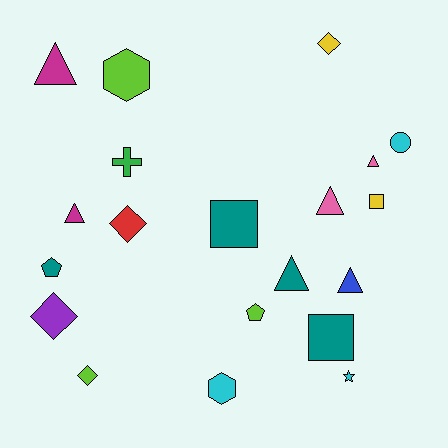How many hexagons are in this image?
There are 2 hexagons.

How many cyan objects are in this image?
There are 3 cyan objects.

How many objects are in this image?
There are 20 objects.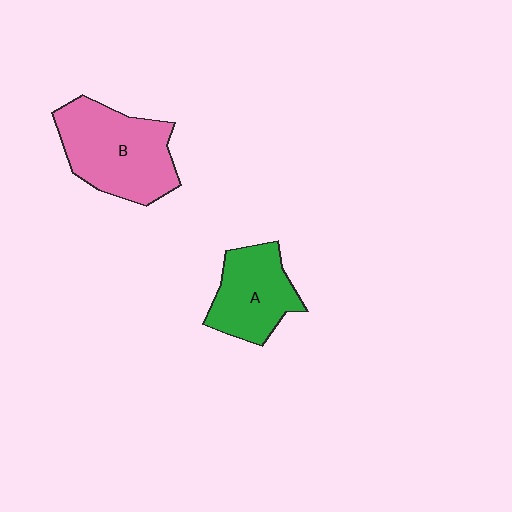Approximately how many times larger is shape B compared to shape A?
Approximately 1.4 times.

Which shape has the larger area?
Shape B (pink).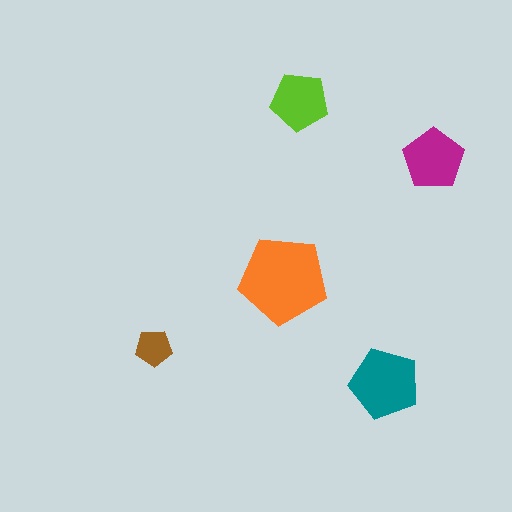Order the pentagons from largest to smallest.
the orange one, the teal one, the magenta one, the lime one, the brown one.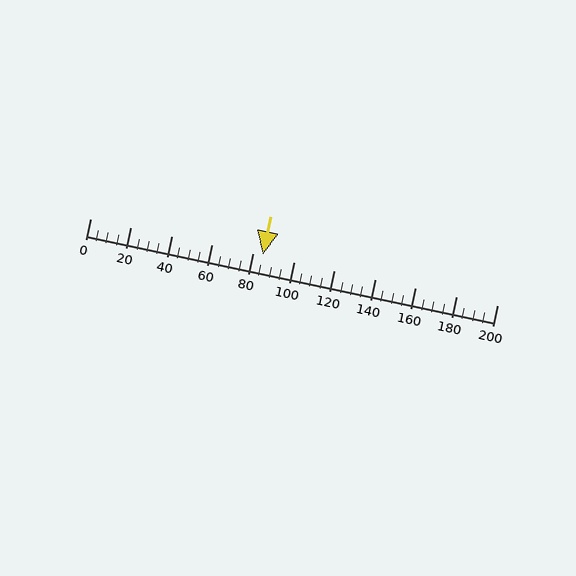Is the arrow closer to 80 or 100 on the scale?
The arrow is closer to 80.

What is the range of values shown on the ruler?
The ruler shows values from 0 to 200.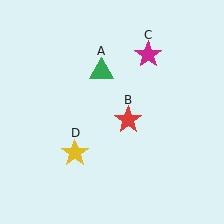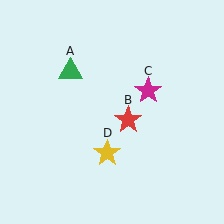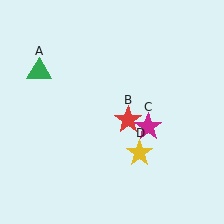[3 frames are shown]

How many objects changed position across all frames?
3 objects changed position: green triangle (object A), magenta star (object C), yellow star (object D).